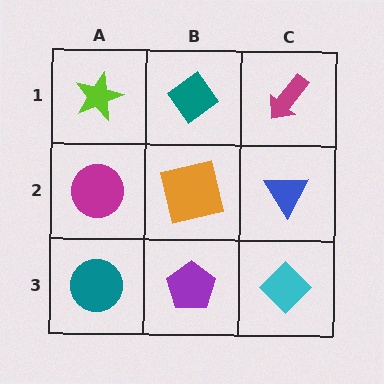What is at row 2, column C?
A blue triangle.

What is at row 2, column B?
An orange square.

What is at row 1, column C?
A magenta arrow.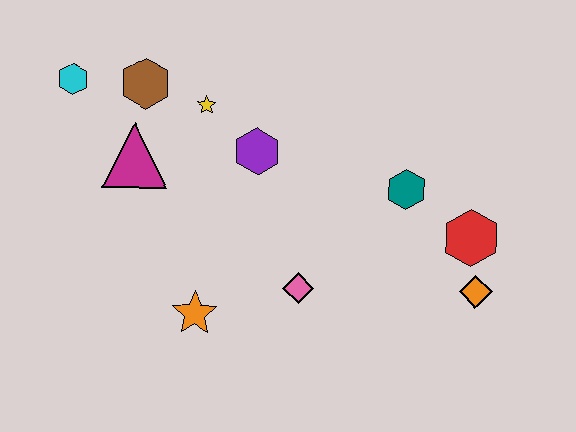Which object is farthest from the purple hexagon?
The orange diamond is farthest from the purple hexagon.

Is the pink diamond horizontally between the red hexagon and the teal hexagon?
No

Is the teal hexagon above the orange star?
Yes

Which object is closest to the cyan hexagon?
The brown hexagon is closest to the cyan hexagon.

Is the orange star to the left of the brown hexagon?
No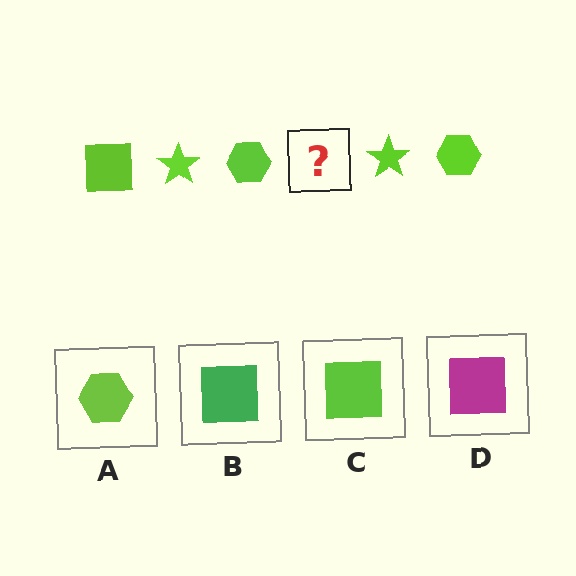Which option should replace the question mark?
Option C.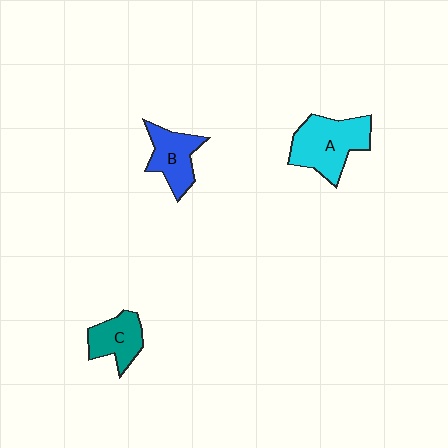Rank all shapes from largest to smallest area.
From largest to smallest: A (cyan), B (blue), C (teal).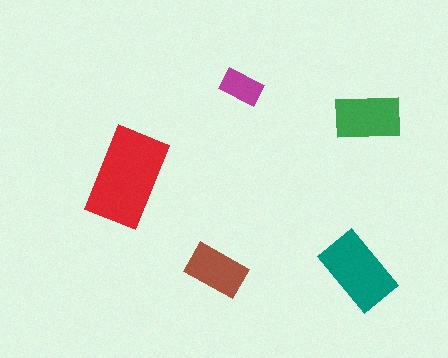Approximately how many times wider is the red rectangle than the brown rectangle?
About 1.5 times wider.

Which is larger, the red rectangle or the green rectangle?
The red one.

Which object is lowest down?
The teal rectangle is bottommost.